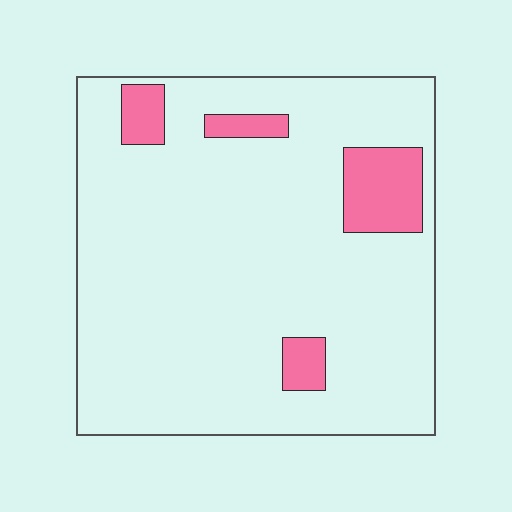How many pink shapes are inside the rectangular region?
4.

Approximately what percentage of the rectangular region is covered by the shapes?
Approximately 10%.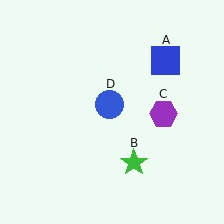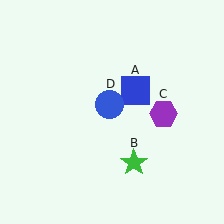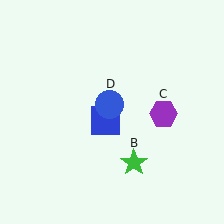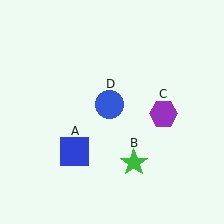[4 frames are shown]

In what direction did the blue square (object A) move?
The blue square (object A) moved down and to the left.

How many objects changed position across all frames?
1 object changed position: blue square (object A).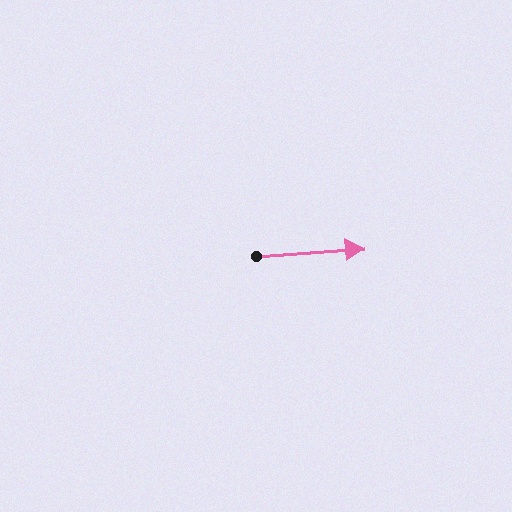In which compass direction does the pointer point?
East.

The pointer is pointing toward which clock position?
Roughly 3 o'clock.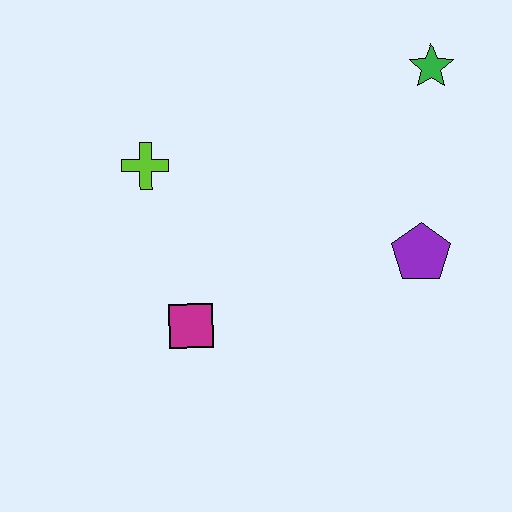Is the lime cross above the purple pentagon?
Yes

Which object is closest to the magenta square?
The lime cross is closest to the magenta square.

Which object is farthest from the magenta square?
The green star is farthest from the magenta square.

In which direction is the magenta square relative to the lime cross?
The magenta square is below the lime cross.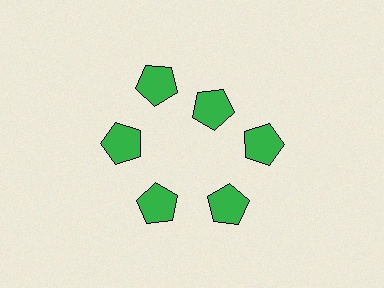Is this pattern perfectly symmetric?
No. The 6 green pentagons are arranged in a ring, but one element near the 1 o'clock position is pulled inward toward the center, breaking the 6-fold rotational symmetry.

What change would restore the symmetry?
The symmetry would be restored by moving it outward, back onto the ring so that all 6 pentagons sit at equal angles and equal distance from the center.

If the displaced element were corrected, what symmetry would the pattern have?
It would have 6-fold rotational symmetry — the pattern would map onto itself every 60 degrees.